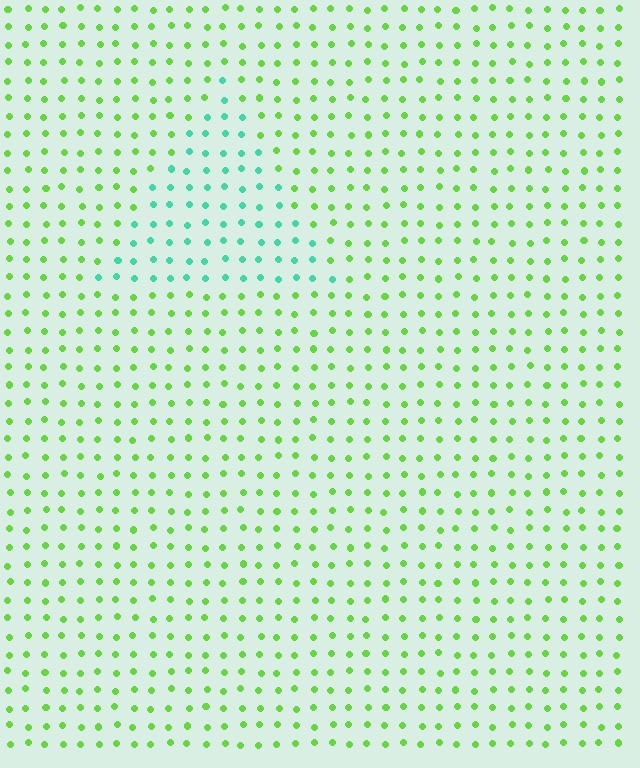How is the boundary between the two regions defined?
The boundary is defined purely by a slight shift in hue (about 56 degrees). Spacing, size, and orientation are identical on both sides.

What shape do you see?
I see a triangle.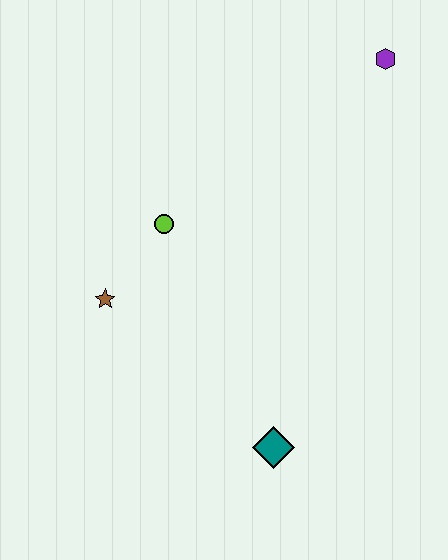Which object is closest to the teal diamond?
The brown star is closest to the teal diamond.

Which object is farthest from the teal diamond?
The purple hexagon is farthest from the teal diamond.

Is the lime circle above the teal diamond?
Yes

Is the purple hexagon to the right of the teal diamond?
Yes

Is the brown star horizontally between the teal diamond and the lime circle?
No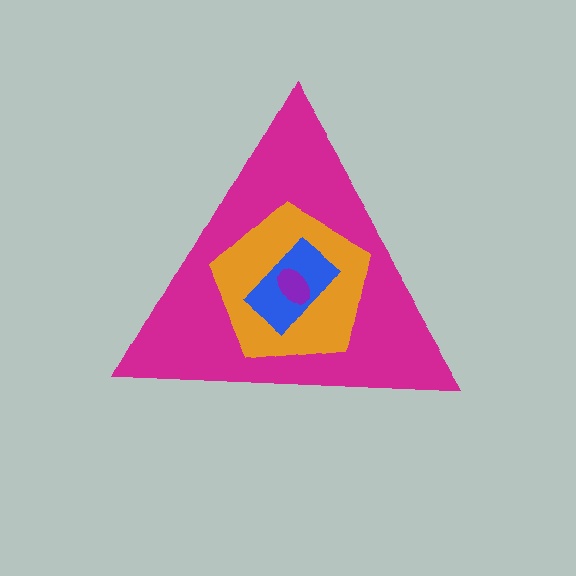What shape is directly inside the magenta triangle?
The orange pentagon.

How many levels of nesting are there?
4.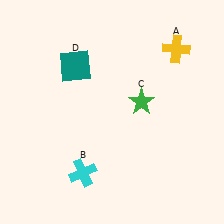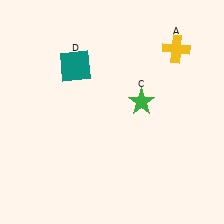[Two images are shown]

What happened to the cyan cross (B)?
The cyan cross (B) was removed in Image 2. It was in the bottom-left area of Image 1.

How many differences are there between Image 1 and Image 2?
There is 1 difference between the two images.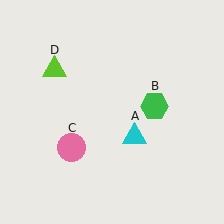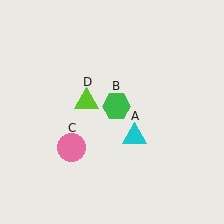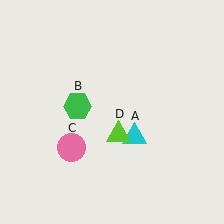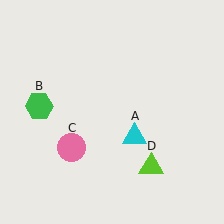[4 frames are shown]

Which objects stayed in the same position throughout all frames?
Cyan triangle (object A) and pink circle (object C) remained stationary.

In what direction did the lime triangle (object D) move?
The lime triangle (object D) moved down and to the right.